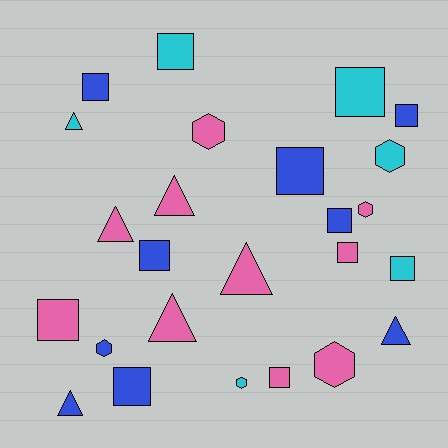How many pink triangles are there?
There are 4 pink triangles.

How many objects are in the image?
There are 25 objects.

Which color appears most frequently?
Pink, with 10 objects.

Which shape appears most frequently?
Square, with 12 objects.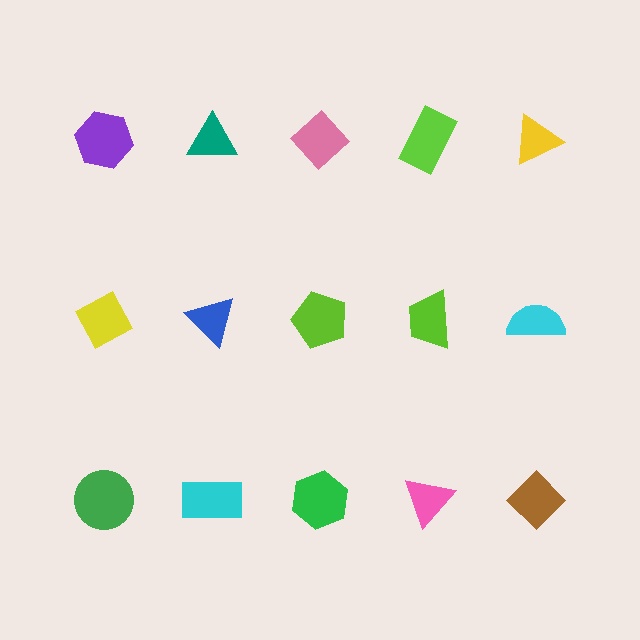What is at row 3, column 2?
A cyan rectangle.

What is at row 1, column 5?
A yellow triangle.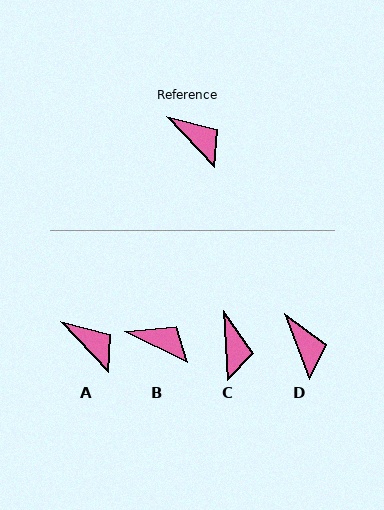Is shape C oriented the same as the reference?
No, it is off by about 41 degrees.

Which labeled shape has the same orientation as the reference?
A.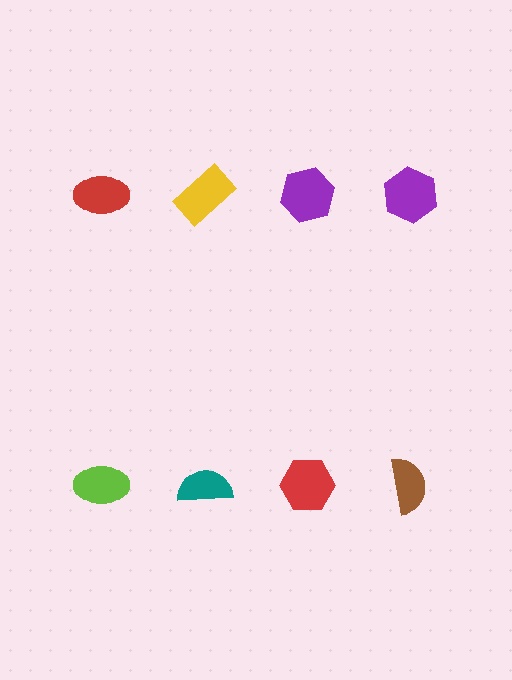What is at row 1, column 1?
A red ellipse.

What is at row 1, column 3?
A purple hexagon.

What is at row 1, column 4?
A purple hexagon.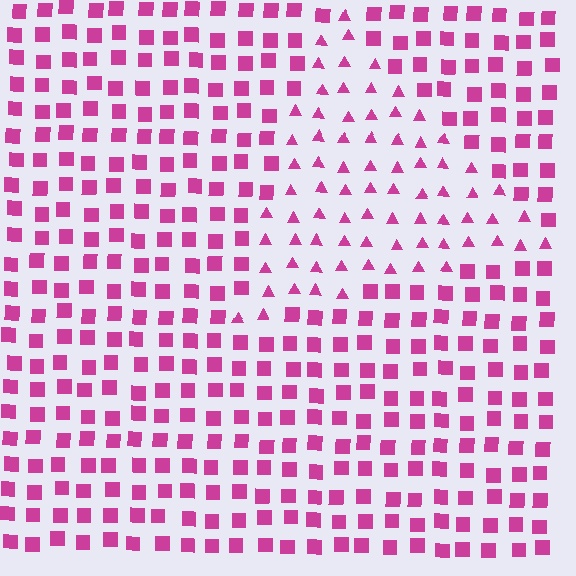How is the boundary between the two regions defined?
The boundary is defined by a change in element shape: triangles inside vs. squares outside. All elements share the same color and spacing.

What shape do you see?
I see a triangle.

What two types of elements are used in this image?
The image uses triangles inside the triangle region and squares outside it.